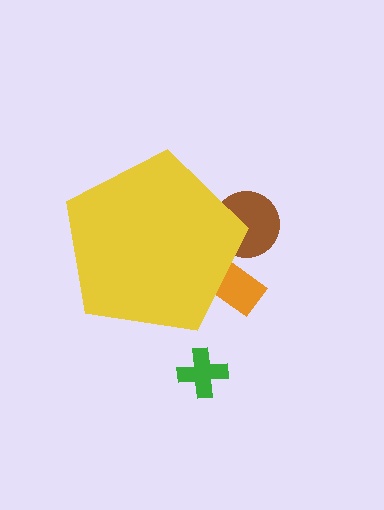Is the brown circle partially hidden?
Yes, the brown circle is partially hidden behind the yellow pentagon.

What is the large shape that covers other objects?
A yellow pentagon.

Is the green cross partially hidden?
No, the green cross is fully visible.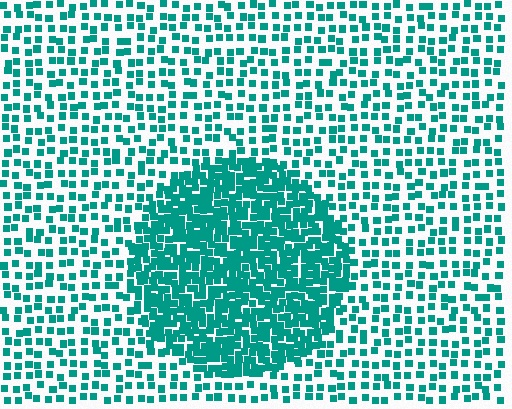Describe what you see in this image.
The image contains small teal elements arranged at two different densities. A circle-shaped region is visible where the elements are more densely packed than the surrounding area.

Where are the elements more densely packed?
The elements are more densely packed inside the circle boundary.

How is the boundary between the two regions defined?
The boundary is defined by a change in element density (approximately 2.5x ratio). All elements are the same color, size, and shape.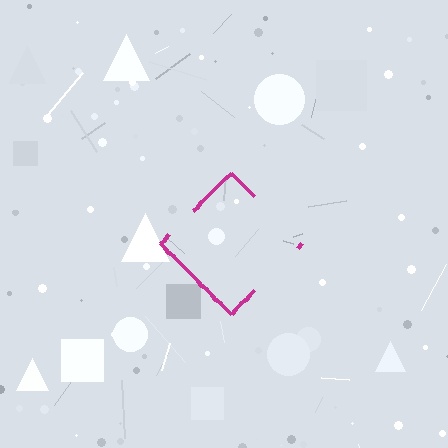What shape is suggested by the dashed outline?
The dashed outline suggests a diamond.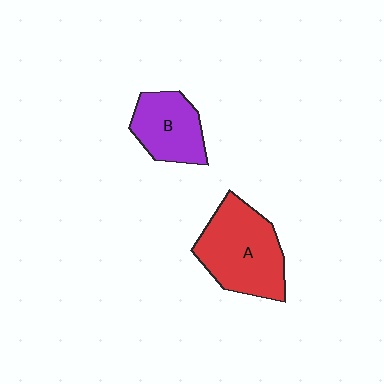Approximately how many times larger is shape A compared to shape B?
Approximately 1.5 times.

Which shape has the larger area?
Shape A (red).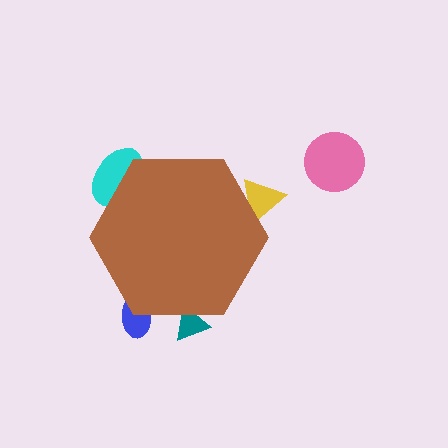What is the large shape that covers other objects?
A brown hexagon.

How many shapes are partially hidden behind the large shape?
4 shapes are partially hidden.